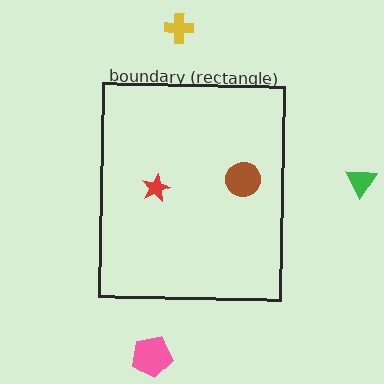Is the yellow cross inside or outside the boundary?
Outside.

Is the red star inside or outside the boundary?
Inside.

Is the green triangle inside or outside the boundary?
Outside.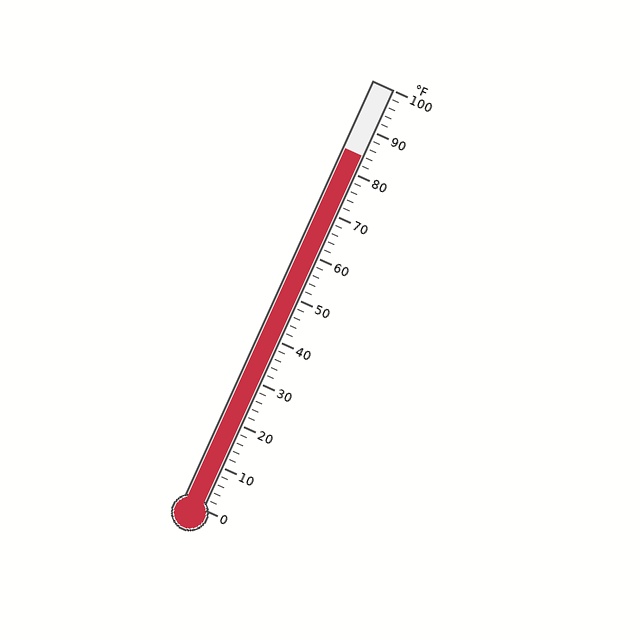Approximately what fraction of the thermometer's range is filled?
The thermometer is filled to approximately 85% of its range.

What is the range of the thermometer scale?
The thermometer scale ranges from 0°F to 100°F.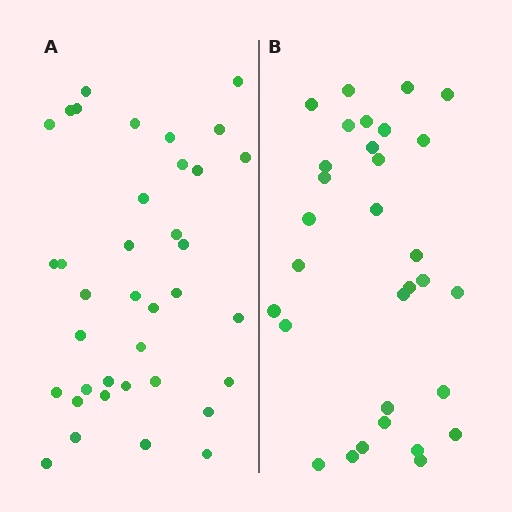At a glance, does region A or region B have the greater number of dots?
Region A (the left region) has more dots.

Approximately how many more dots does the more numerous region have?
Region A has about 6 more dots than region B.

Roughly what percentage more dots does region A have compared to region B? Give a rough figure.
About 20% more.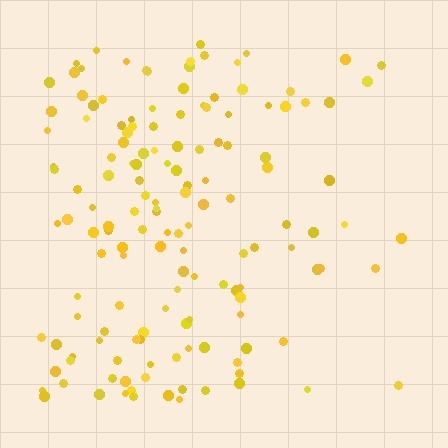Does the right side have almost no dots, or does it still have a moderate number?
Still a moderate number, just noticeably fewer than the left.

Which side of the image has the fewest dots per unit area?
The right.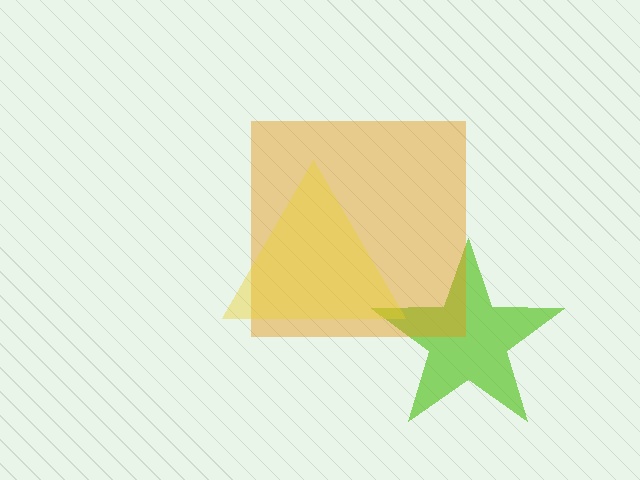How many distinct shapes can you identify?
There are 3 distinct shapes: a lime star, an orange square, a yellow triangle.